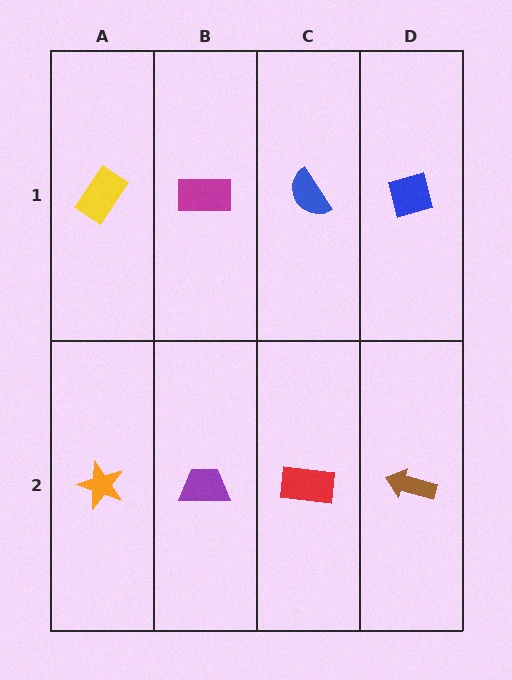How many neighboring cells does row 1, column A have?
2.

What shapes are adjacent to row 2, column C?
A blue semicircle (row 1, column C), a purple trapezoid (row 2, column B), a brown arrow (row 2, column D).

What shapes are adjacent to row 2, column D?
A blue square (row 1, column D), a red rectangle (row 2, column C).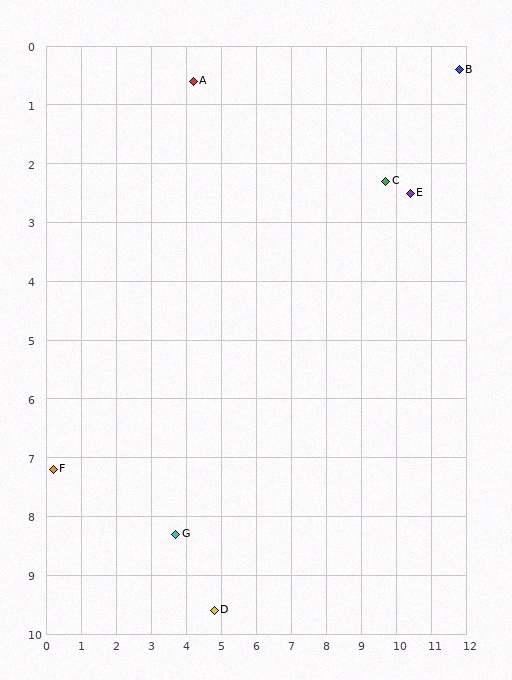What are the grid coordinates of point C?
Point C is at approximately (9.7, 2.3).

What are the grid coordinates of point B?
Point B is at approximately (11.8, 0.4).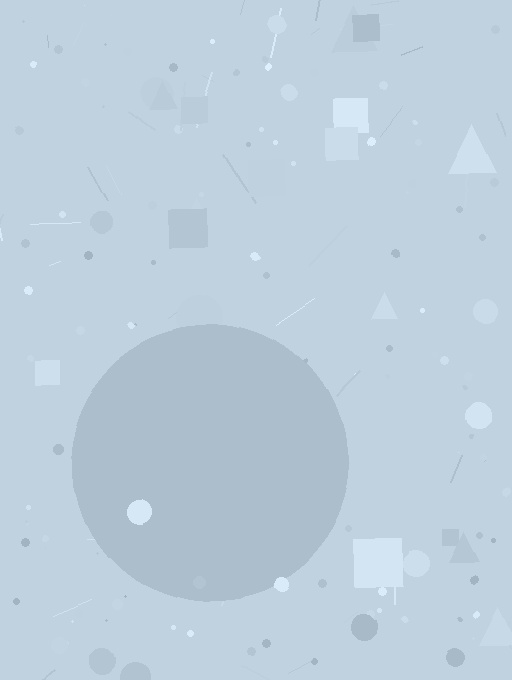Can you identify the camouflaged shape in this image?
The camouflaged shape is a circle.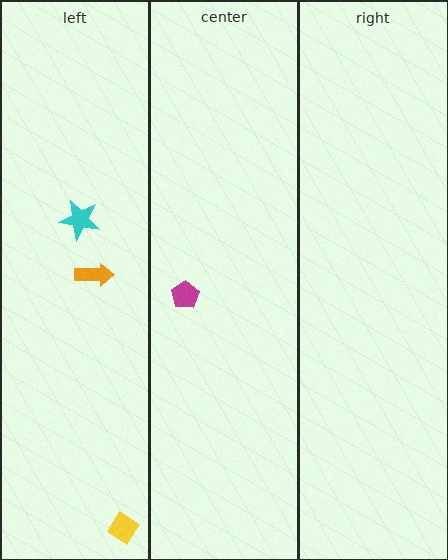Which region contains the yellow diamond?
The left region.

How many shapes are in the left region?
3.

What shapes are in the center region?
The magenta pentagon.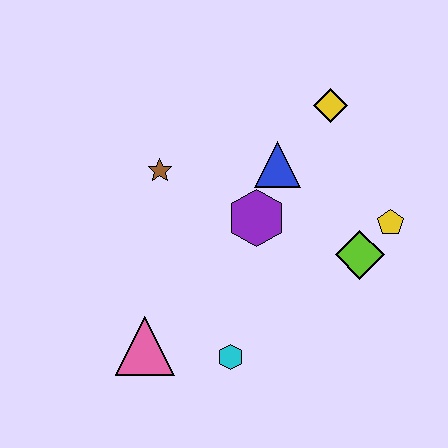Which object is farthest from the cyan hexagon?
The yellow diamond is farthest from the cyan hexagon.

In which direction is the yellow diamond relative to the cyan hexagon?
The yellow diamond is above the cyan hexagon.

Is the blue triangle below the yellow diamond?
Yes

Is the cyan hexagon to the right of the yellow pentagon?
No